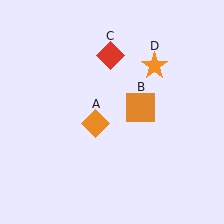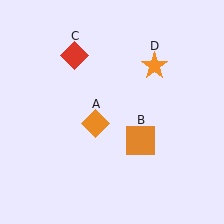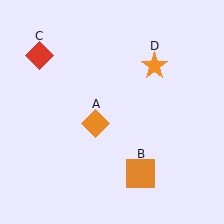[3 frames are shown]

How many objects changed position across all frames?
2 objects changed position: orange square (object B), red diamond (object C).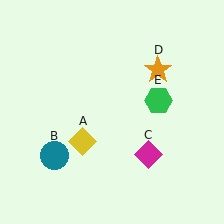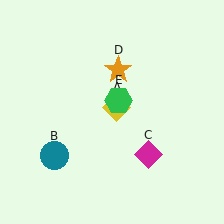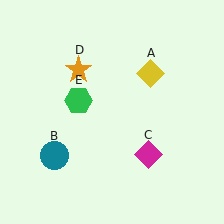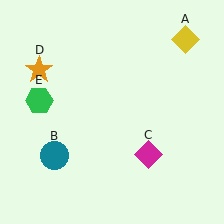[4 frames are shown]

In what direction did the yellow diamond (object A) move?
The yellow diamond (object A) moved up and to the right.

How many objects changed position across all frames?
3 objects changed position: yellow diamond (object A), orange star (object D), green hexagon (object E).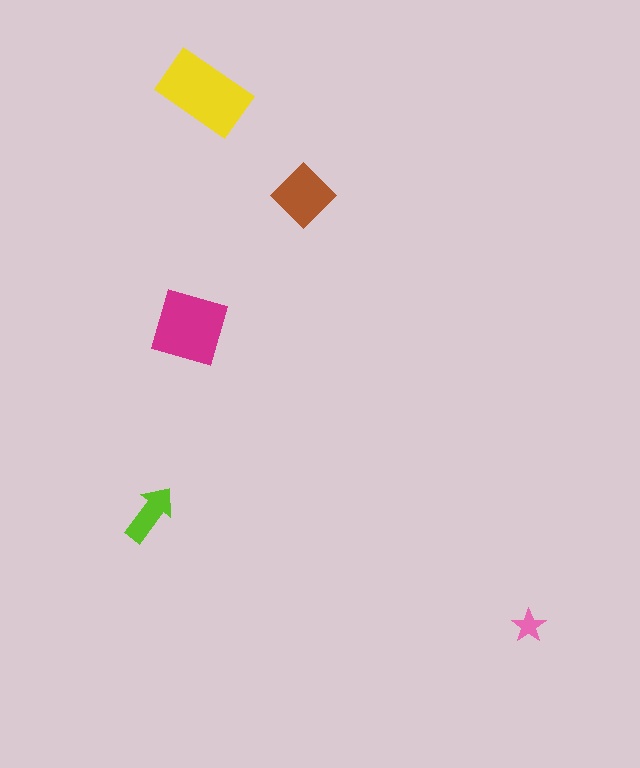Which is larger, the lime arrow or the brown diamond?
The brown diamond.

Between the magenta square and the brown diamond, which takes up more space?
The magenta square.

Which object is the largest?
The yellow rectangle.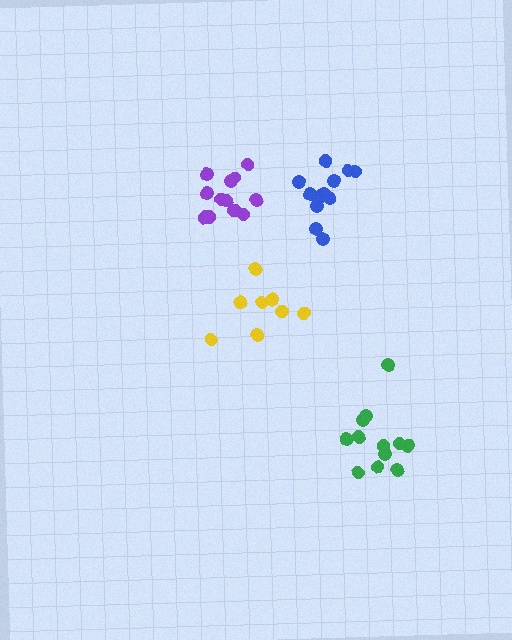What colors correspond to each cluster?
The clusters are colored: blue, purple, yellow, green.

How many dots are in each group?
Group 1: 12 dots, Group 2: 12 dots, Group 3: 8 dots, Group 4: 12 dots (44 total).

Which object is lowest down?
The green cluster is bottommost.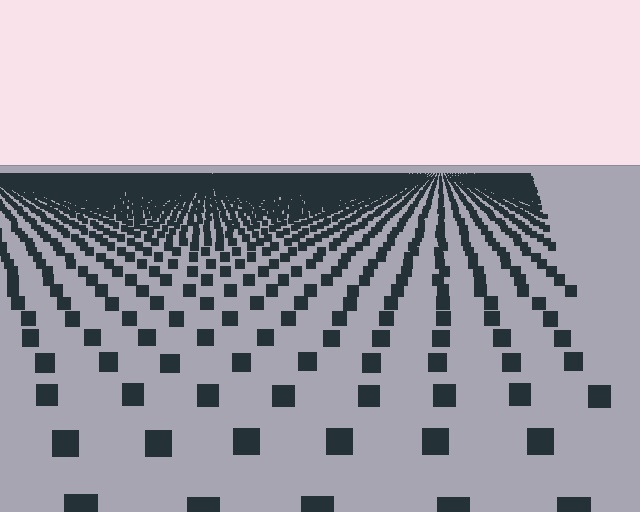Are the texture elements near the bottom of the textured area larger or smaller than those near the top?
Larger. Near the bottom, elements are closer to the viewer and appear at a bigger on-screen size.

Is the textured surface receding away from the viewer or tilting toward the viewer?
The surface is receding away from the viewer. Texture elements get smaller and denser toward the top.